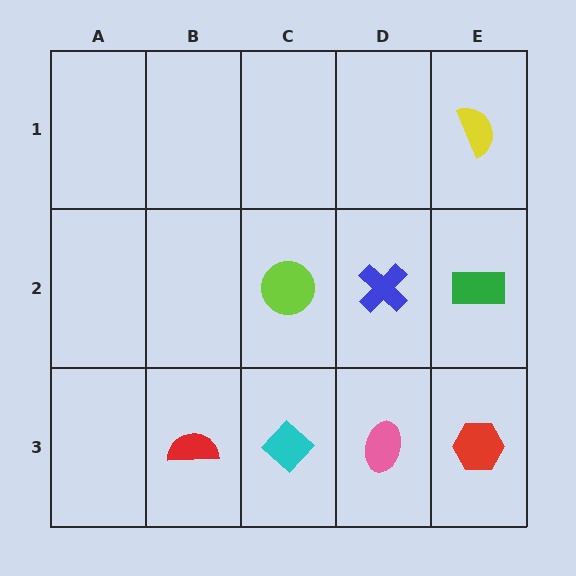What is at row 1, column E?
A yellow semicircle.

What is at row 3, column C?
A cyan diamond.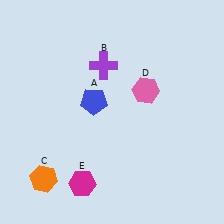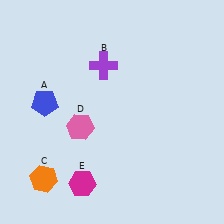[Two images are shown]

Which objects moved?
The objects that moved are: the blue pentagon (A), the pink hexagon (D).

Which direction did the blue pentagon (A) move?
The blue pentagon (A) moved left.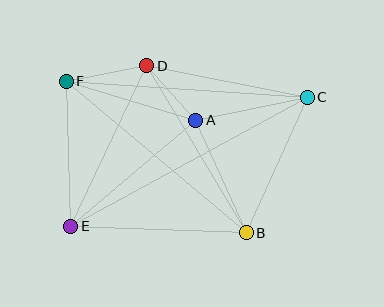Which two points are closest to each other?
Points A and D are closest to each other.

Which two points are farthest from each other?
Points C and E are farthest from each other.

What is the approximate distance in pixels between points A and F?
The distance between A and F is approximately 135 pixels.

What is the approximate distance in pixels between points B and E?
The distance between B and E is approximately 175 pixels.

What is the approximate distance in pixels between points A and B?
The distance between A and B is approximately 123 pixels.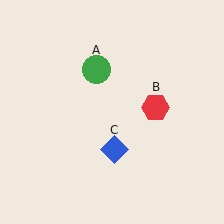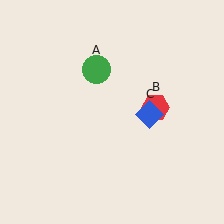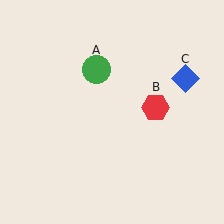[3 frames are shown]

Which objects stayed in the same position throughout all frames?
Green circle (object A) and red hexagon (object B) remained stationary.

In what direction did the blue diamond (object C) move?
The blue diamond (object C) moved up and to the right.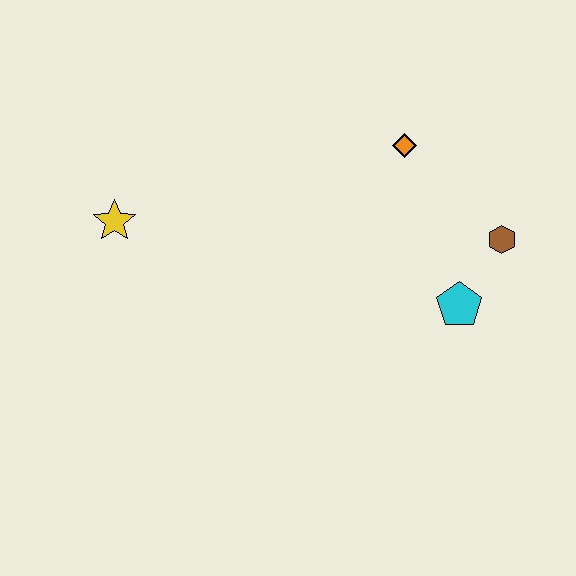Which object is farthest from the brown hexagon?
The yellow star is farthest from the brown hexagon.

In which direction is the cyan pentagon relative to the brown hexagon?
The cyan pentagon is below the brown hexagon.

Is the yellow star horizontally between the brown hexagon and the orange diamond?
No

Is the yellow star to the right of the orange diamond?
No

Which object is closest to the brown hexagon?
The cyan pentagon is closest to the brown hexagon.